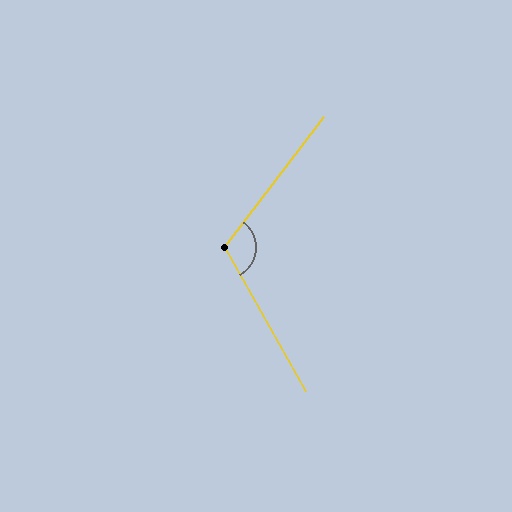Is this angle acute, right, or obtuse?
It is obtuse.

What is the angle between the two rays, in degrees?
Approximately 113 degrees.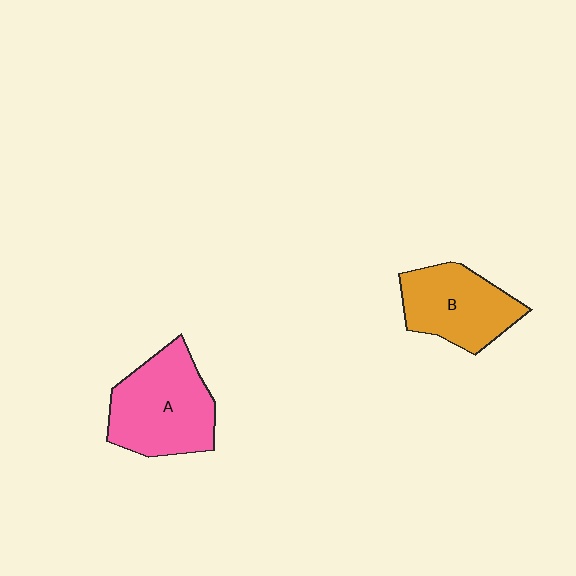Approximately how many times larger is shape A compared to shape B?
Approximately 1.2 times.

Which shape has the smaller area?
Shape B (orange).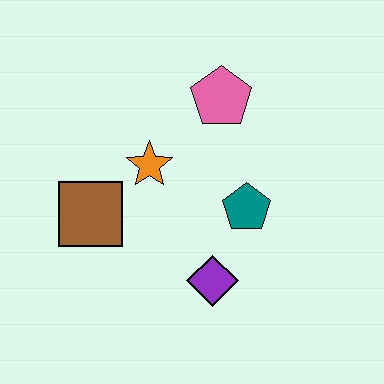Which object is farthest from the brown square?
The pink pentagon is farthest from the brown square.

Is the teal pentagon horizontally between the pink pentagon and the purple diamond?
No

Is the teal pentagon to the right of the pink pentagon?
Yes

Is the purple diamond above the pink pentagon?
No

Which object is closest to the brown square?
The orange star is closest to the brown square.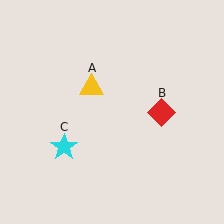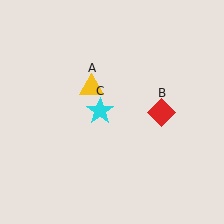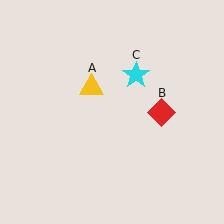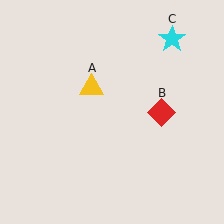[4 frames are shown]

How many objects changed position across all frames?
1 object changed position: cyan star (object C).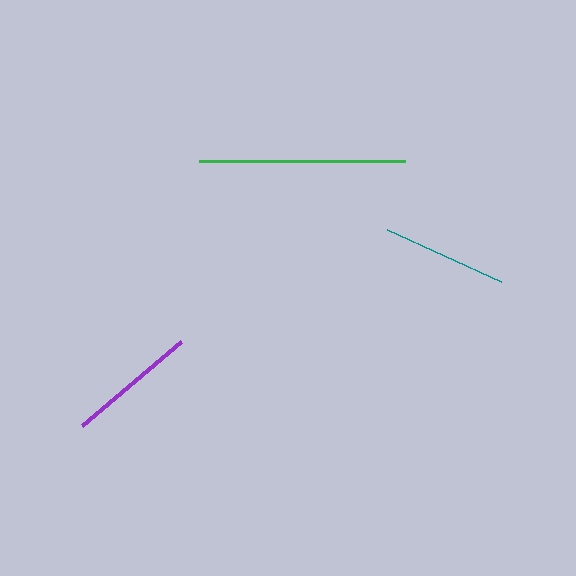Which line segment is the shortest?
The teal line is the shortest at approximately 126 pixels.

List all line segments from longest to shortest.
From longest to shortest: green, purple, teal.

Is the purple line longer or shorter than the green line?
The green line is longer than the purple line.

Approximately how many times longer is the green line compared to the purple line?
The green line is approximately 1.6 times the length of the purple line.